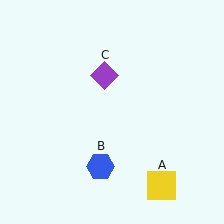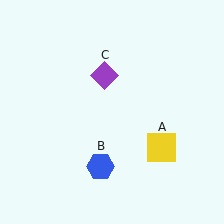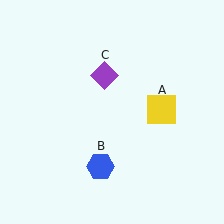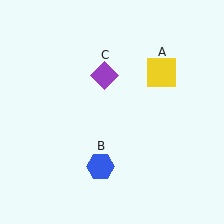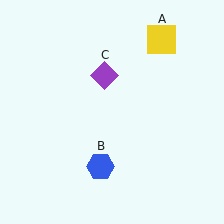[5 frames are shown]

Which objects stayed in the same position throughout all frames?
Blue hexagon (object B) and purple diamond (object C) remained stationary.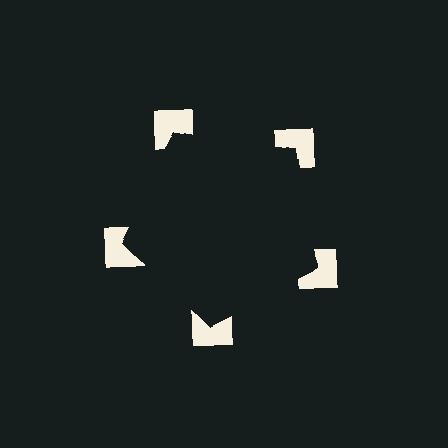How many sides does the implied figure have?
5 sides.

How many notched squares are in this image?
There are 5 — one at each vertex of the illusory pentagon.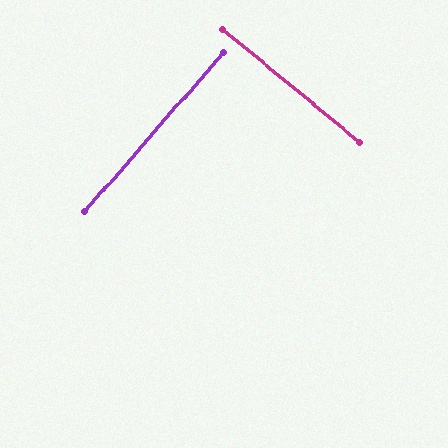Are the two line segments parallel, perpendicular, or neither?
Perpendicular — they meet at approximately 88°.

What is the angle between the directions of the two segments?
Approximately 88 degrees.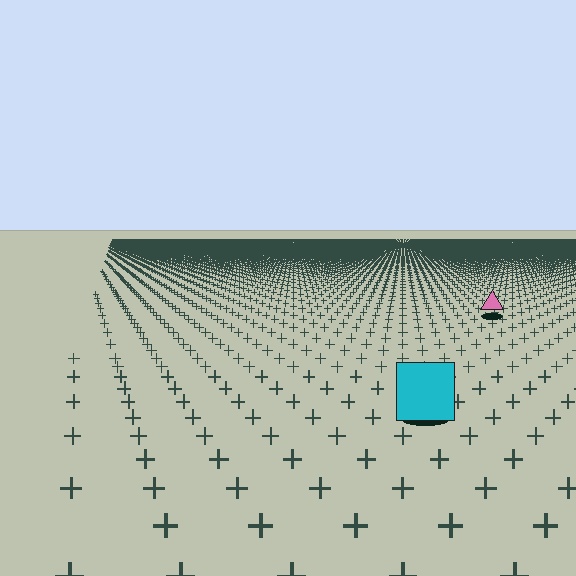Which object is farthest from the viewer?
The pink triangle is farthest from the viewer. It appears smaller and the ground texture around it is denser.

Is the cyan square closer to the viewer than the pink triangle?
Yes. The cyan square is closer — you can tell from the texture gradient: the ground texture is coarser near it.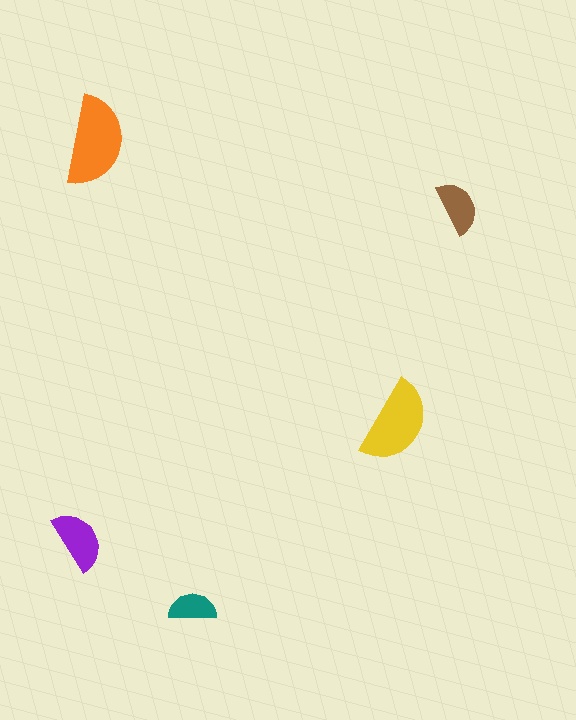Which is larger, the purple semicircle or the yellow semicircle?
The yellow one.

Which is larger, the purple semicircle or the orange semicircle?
The orange one.